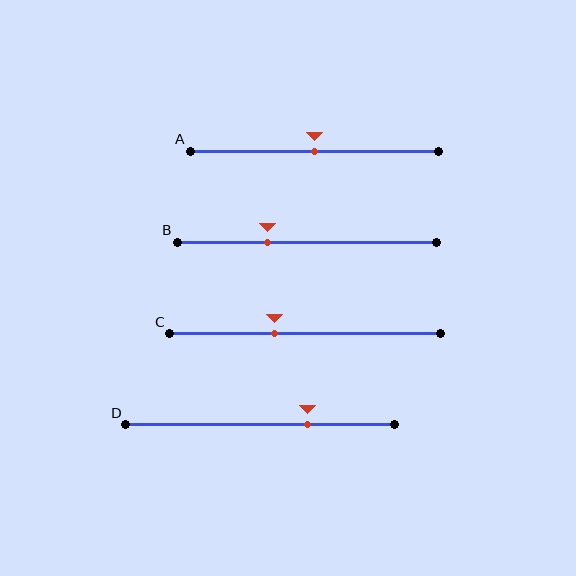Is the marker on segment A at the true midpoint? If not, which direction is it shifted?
Yes, the marker on segment A is at the true midpoint.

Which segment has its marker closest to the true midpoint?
Segment A has its marker closest to the true midpoint.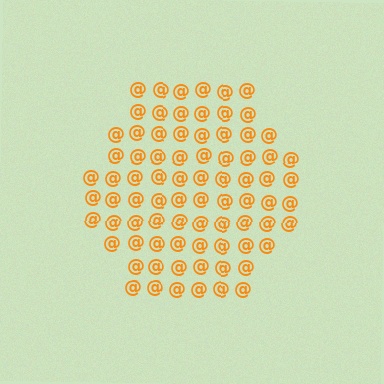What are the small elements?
The small elements are at signs.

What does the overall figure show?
The overall figure shows a hexagon.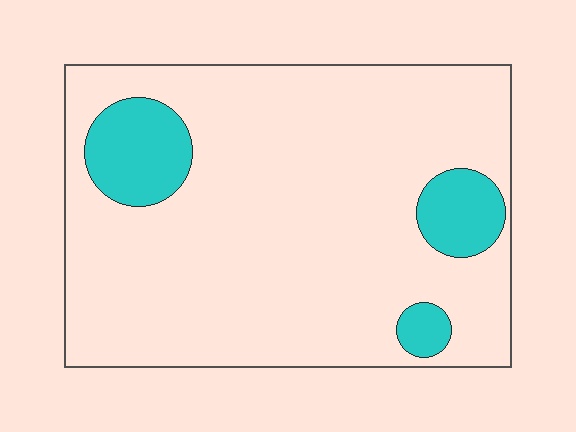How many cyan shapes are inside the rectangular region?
3.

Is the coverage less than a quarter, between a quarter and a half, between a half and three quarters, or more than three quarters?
Less than a quarter.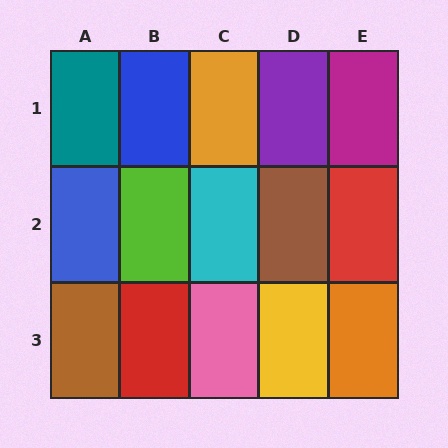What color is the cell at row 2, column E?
Red.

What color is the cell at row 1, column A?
Teal.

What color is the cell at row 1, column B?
Blue.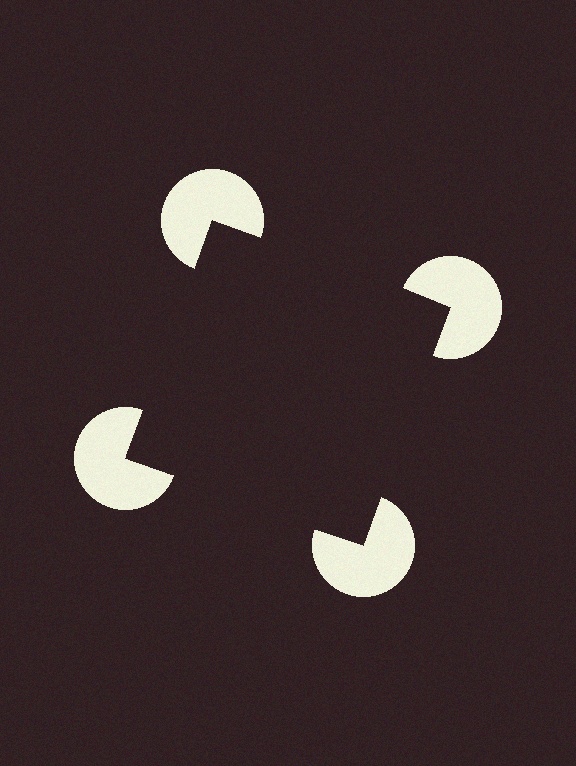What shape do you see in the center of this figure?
An illusory square — its edges are inferred from the aligned wedge cuts in the pac-man discs, not physically drawn.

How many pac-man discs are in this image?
There are 4 — one at each vertex of the illusory square.